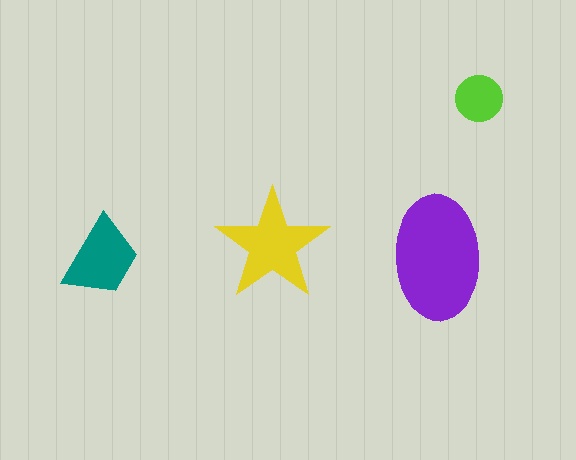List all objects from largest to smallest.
The purple ellipse, the yellow star, the teal trapezoid, the lime circle.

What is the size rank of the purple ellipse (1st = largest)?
1st.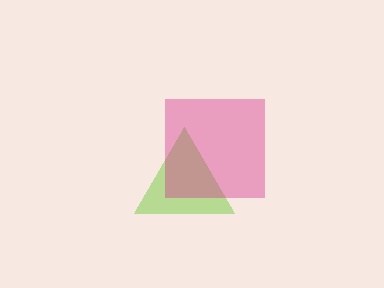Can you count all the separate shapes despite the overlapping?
Yes, there are 2 separate shapes.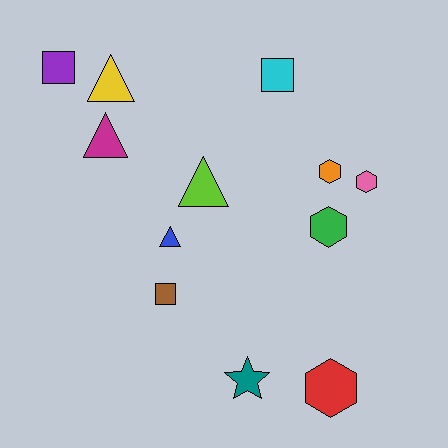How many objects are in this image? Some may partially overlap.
There are 12 objects.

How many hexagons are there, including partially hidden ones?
There are 4 hexagons.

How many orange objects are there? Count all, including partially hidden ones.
There is 1 orange object.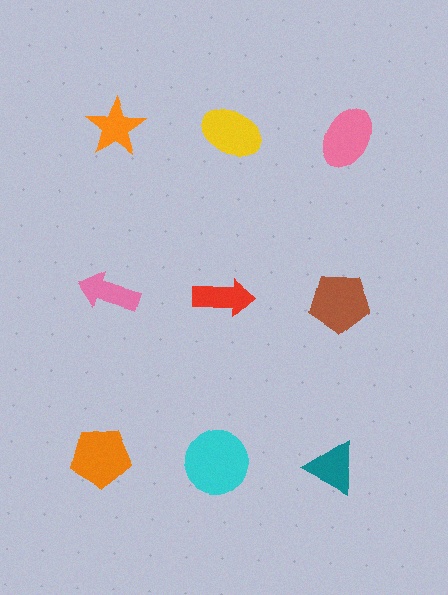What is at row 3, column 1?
An orange pentagon.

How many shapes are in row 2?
3 shapes.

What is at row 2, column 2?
A red arrow.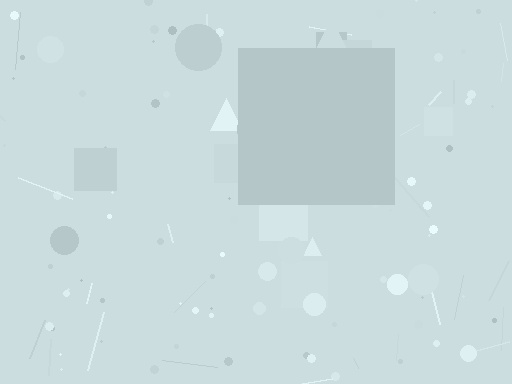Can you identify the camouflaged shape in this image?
The camouflaged shape is a square.